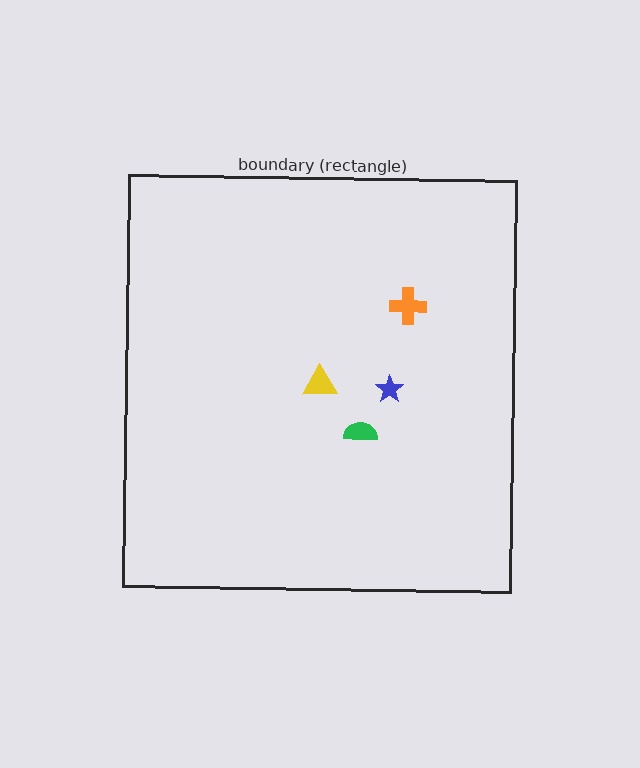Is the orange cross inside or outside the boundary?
Inside.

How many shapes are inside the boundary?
4 inside, 0 outside.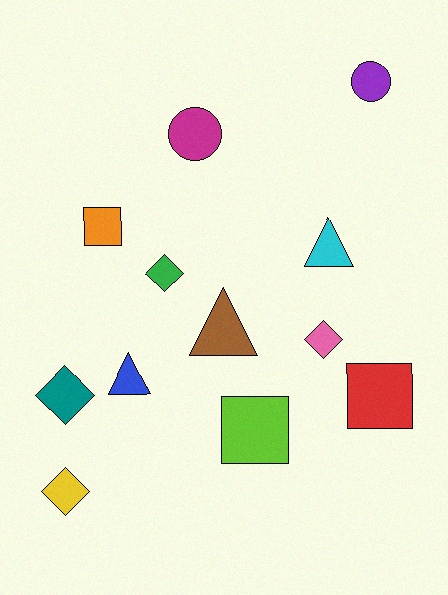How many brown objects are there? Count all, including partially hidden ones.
There is 1 brown object.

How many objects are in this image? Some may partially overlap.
There are 12 objects.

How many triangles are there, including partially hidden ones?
There are 3 triangles.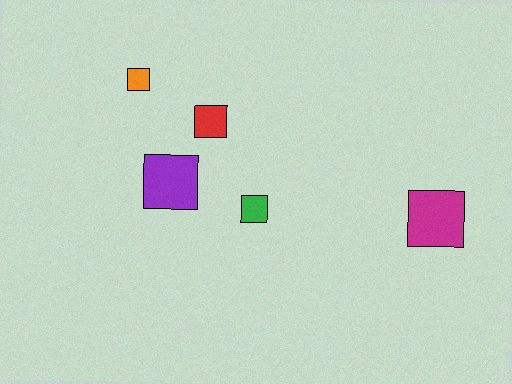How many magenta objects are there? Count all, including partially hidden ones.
There is 1 magenta object.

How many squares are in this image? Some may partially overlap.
There are 5 squares.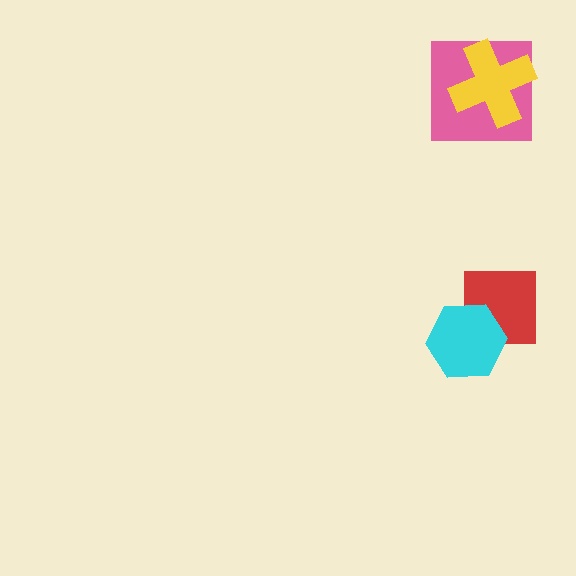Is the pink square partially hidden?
Yes, it is partially covered by another shape.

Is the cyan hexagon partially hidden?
No, no other shape covers it.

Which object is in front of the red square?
The cyan hexagon is in front of the red square.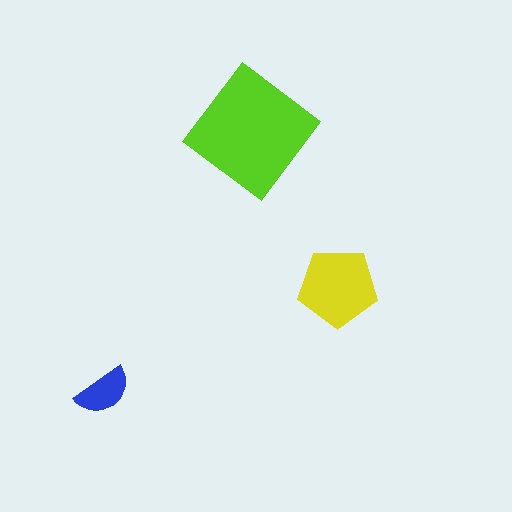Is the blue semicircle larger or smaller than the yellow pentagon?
Smaller.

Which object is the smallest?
The blue semicircle.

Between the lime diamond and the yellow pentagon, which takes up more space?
The lime diamond.